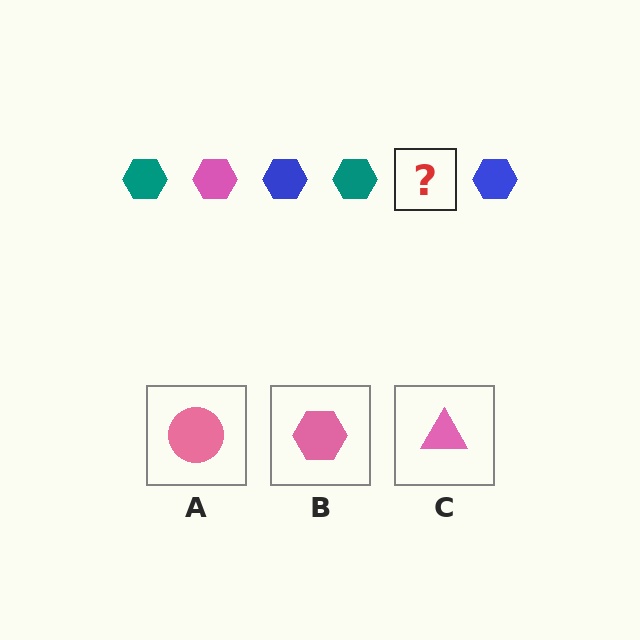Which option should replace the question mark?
Option B.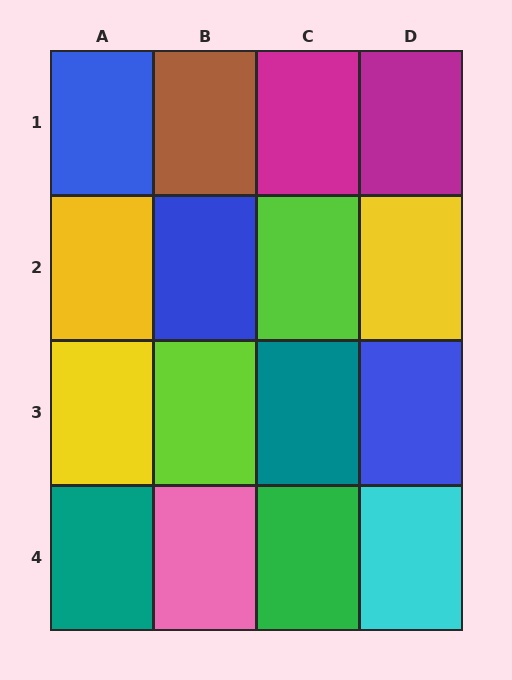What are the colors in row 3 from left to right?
Yellow, lime, teal, blue.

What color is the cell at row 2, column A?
Yellow.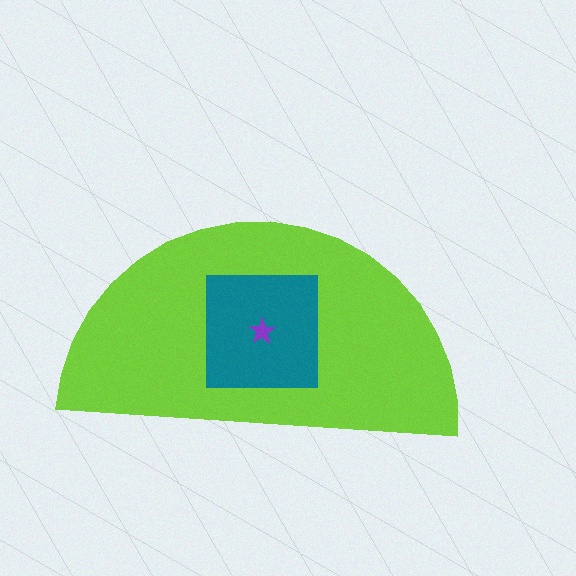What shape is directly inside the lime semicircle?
The teal square.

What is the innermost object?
The purple star.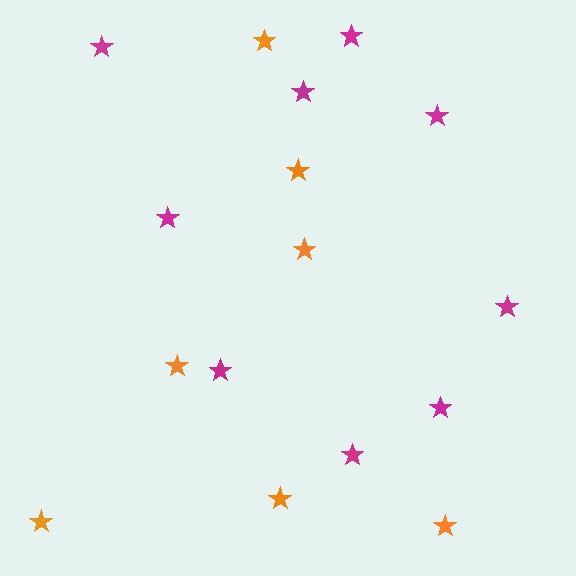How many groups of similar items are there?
There are 2 groups: one group of orange stars (7) and one group of magenta stars (9).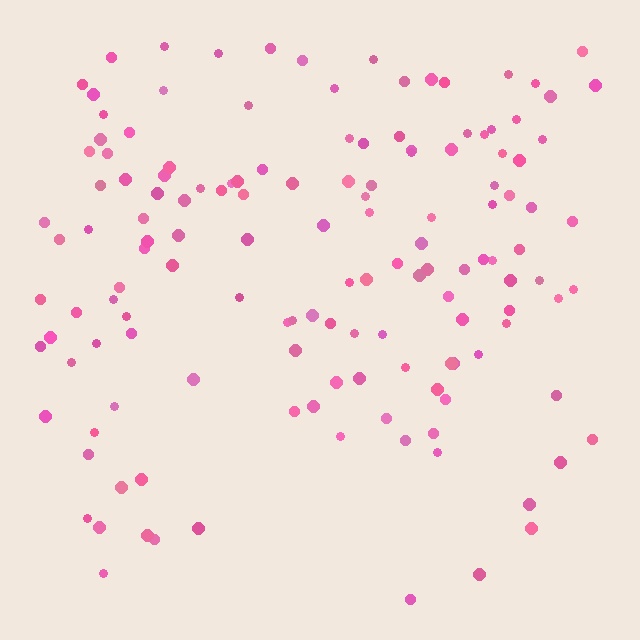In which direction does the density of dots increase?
From bottom to top, with the top side densest.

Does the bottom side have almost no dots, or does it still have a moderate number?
Still a moderate number, just noticeably fewer than the top.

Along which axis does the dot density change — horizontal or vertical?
Vertical.